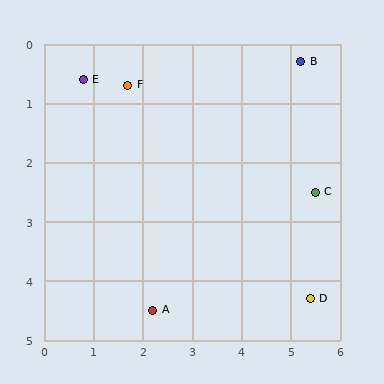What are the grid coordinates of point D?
Point D is at approximately (5.4, 4.3).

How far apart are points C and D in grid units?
Points C and D are about 1.8 grid units apart.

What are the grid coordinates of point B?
Point B is at approximately (5.2, 0.3).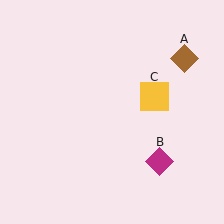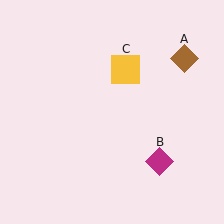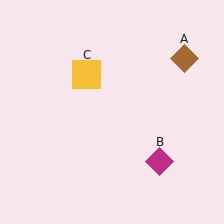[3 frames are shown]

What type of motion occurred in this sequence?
The yellow square (object C) rotated counterclockwise around the center of the scene.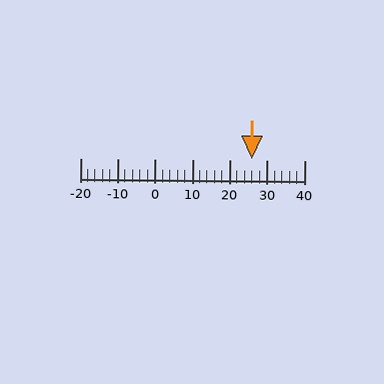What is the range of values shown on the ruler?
The ruler shows values from -20 to 40.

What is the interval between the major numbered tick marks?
The major tick marks are spaced 10 units apart.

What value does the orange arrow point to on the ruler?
The orange arrow points to approximately 26.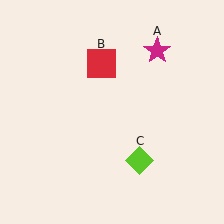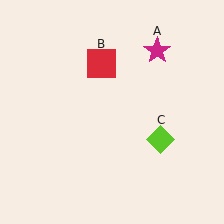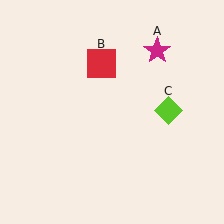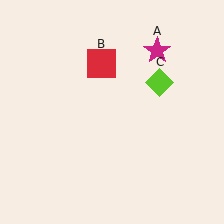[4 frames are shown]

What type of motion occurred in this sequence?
The lime diamond (object C) rotated counterclockwise around the center of the scene.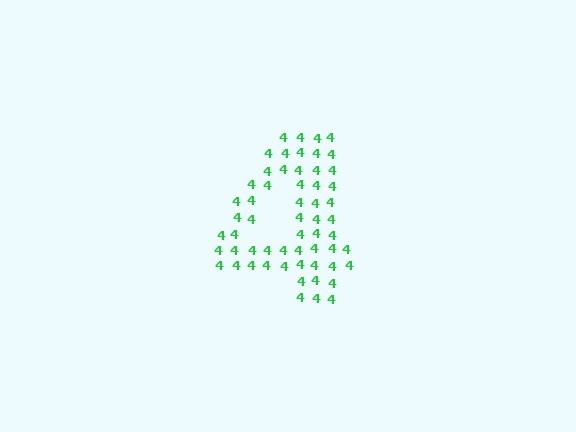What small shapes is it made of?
It is made of small digit 4's.